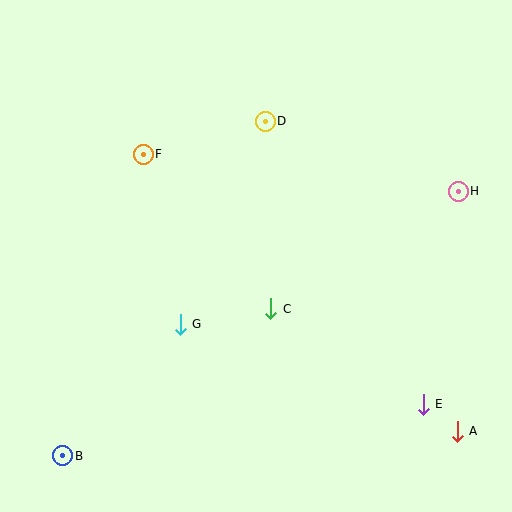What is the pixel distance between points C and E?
The distance between C and E is 180 pixels.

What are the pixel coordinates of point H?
Point H is at (458, 191).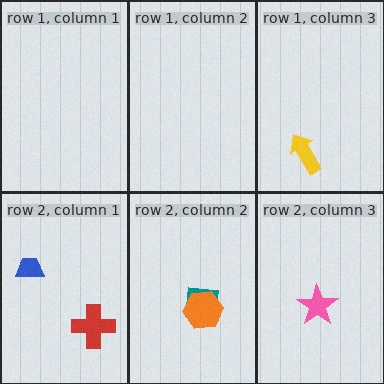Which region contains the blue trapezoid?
The row 2, column 1 region.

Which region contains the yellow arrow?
The row 1, column 3 region.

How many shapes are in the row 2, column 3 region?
1.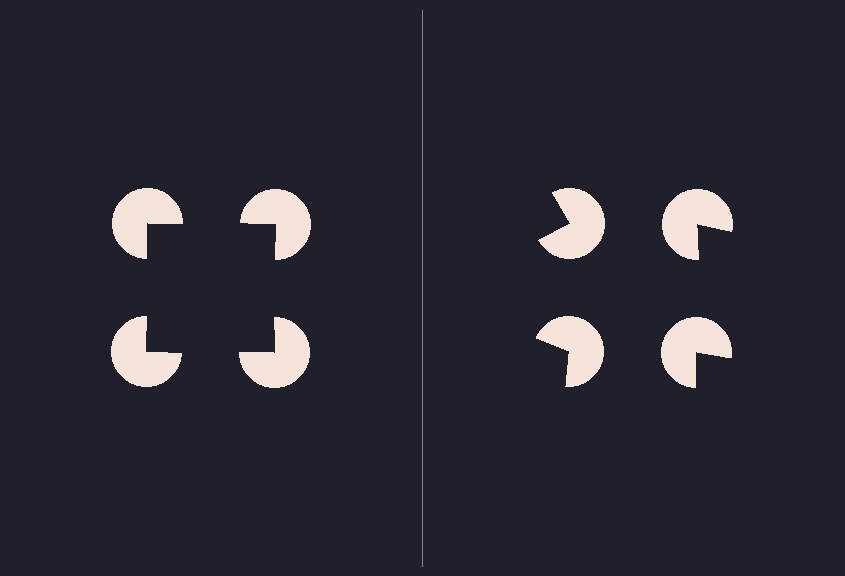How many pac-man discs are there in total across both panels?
8 — 4 on each side.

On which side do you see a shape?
An illusory square appears on the left side. On the right side the wedge cuts are rotated, so no coherent shape forms.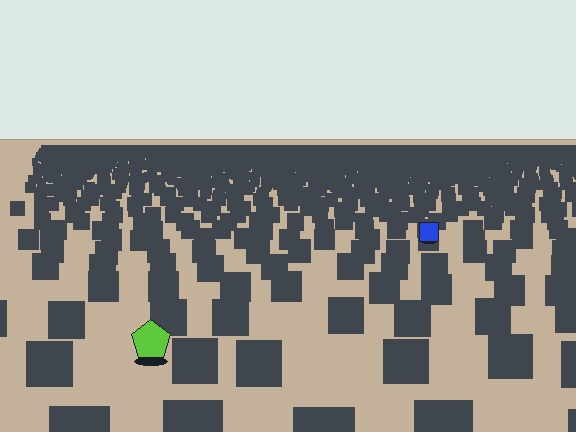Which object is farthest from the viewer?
The blue square is farthest from the viewer. It appears smaller and the ground texture around it is denser.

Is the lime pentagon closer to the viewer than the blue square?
Yes. The lime pentagon is closer — you can tell from the texture gradient: the ground texture is coarser near it.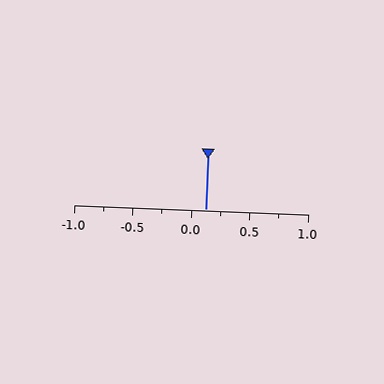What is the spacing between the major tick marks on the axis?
The major ticks are spaced 0.5 apart.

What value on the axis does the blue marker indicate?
The marker indicates approximately 0.12.